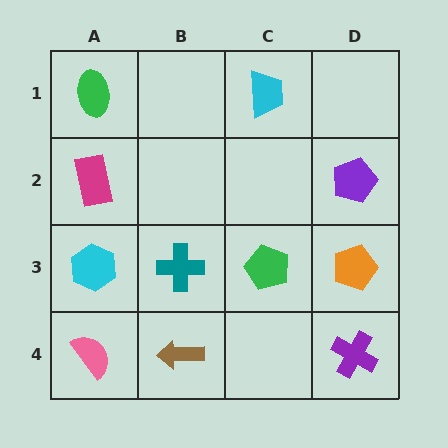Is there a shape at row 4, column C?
No, that cell is empty.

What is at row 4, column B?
A brown arrow.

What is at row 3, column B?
A teal cross.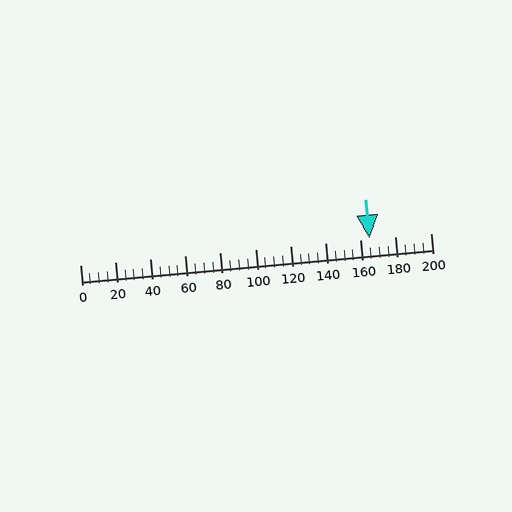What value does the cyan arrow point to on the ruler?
The cyan arrow points to approximately 165.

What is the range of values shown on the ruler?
The ruler shows values from 0 to 200.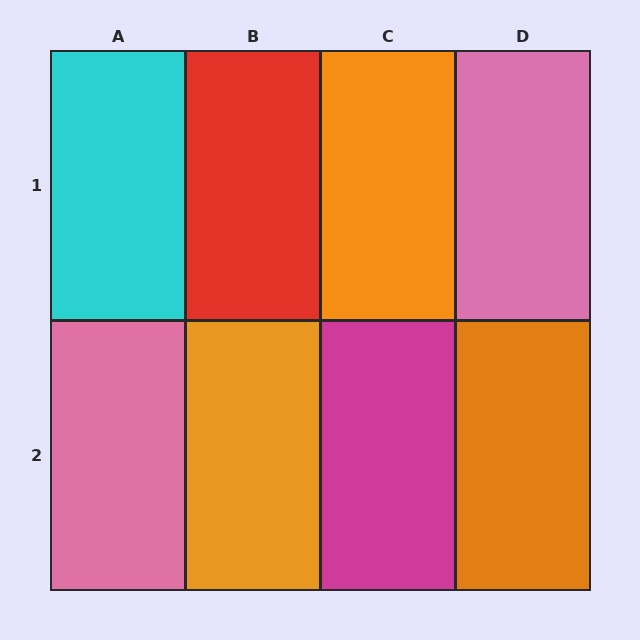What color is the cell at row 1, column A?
Cyan.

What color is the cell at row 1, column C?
Orange.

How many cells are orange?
3 cells are orange.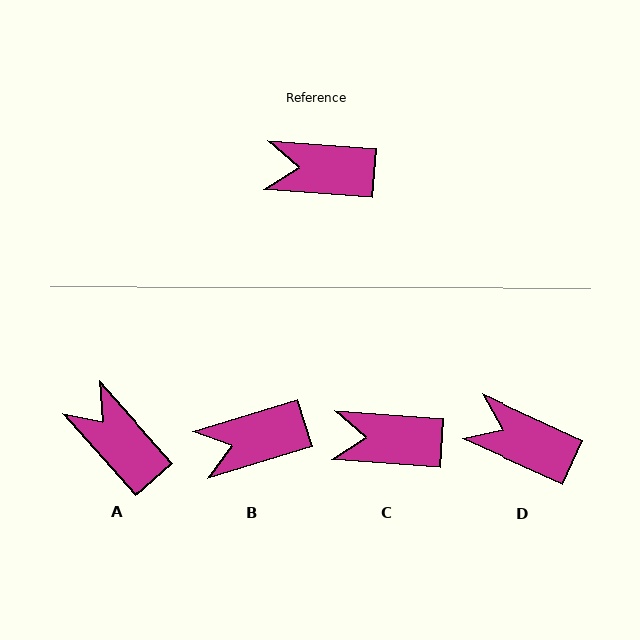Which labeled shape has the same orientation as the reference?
C.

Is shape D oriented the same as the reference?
No, it is off by about 20 degrees.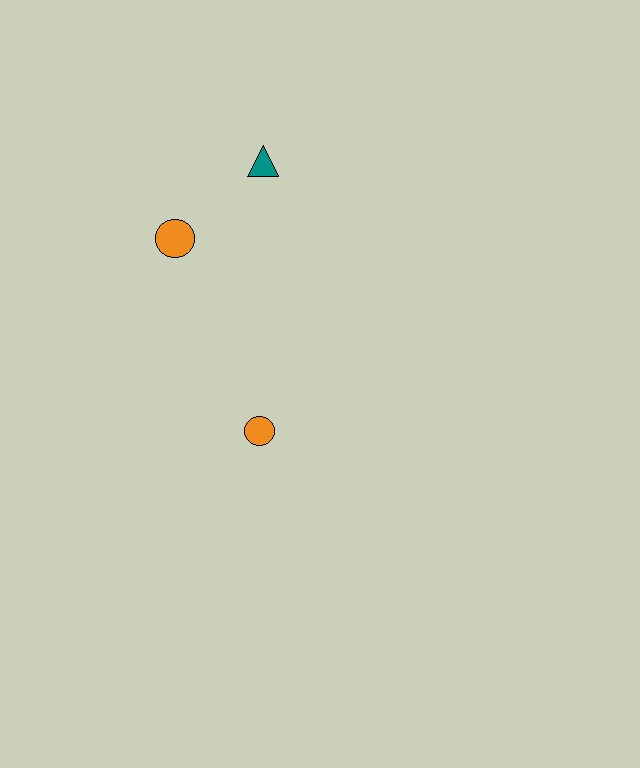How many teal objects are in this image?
There is 1 teal object.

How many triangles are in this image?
There is 1 triangle.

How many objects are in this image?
There are 3 objects.